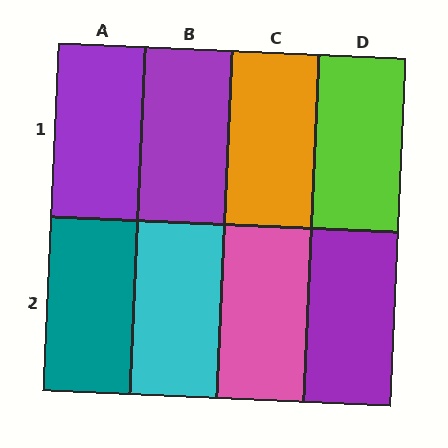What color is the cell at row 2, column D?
Purple.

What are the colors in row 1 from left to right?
Purple, purple, orange, lime.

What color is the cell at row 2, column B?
Cyan.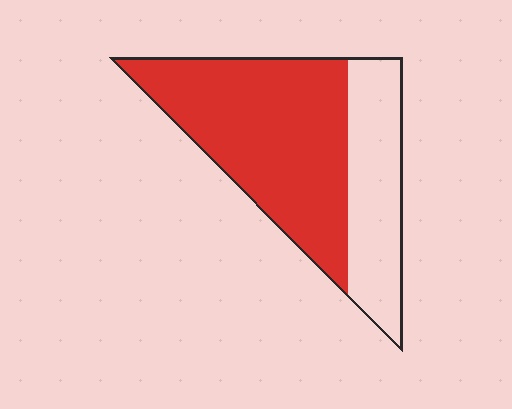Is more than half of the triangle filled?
Yes.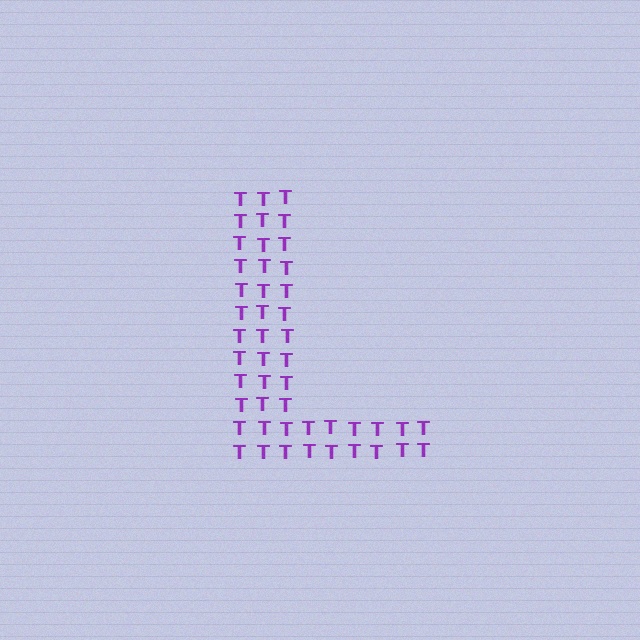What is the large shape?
The large shape is the letter L.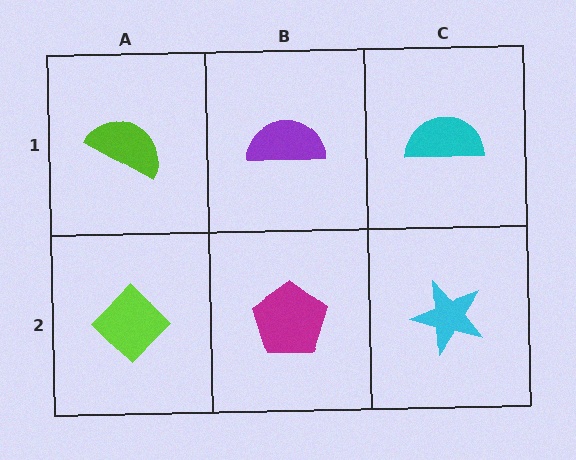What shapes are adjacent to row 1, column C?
A cyan star (row 2, column C), a purple semicircle (row 1, column B).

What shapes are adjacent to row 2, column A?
A lime semicircle (row 1, column A), a magenta pentagon (row 2, column B).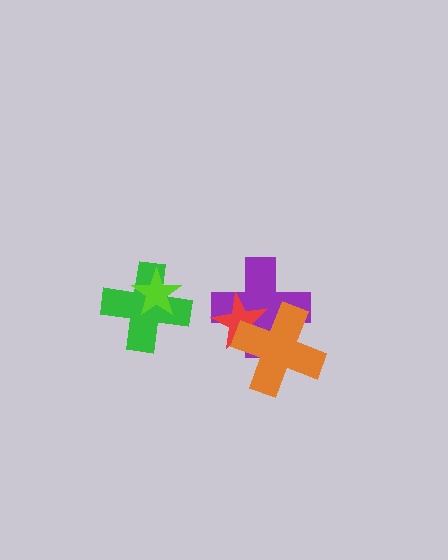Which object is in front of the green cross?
The lime star is in front of the green cross.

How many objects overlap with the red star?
2 objects overlap with the red star.